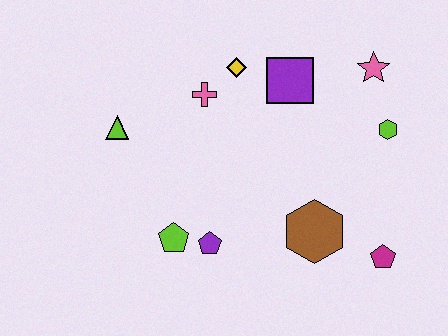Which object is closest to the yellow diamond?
The pink cross is closest to the yellow diamond.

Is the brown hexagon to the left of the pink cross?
No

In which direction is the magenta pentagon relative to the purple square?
The magenta pentagon is below the purple square.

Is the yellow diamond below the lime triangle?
No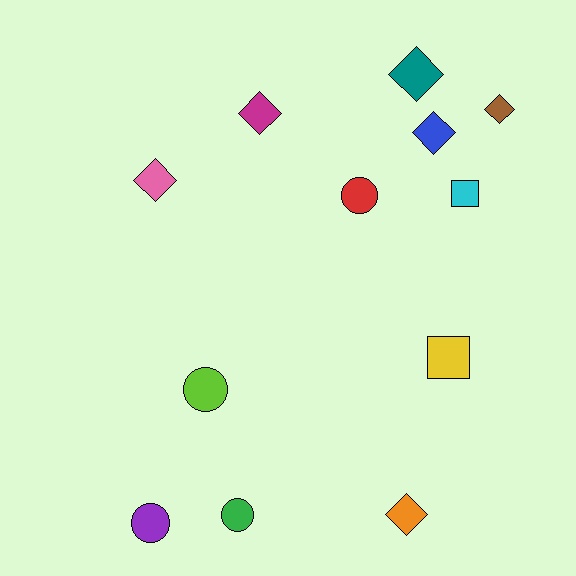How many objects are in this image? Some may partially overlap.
There are 12 objects.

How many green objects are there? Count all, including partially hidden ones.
There is 1 green object.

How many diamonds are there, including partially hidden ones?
There are 6 diamonds.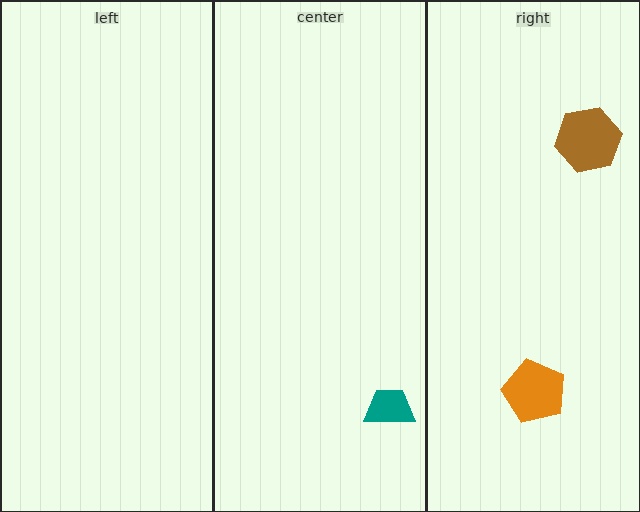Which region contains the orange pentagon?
The right region.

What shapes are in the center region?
The teal trapezoid.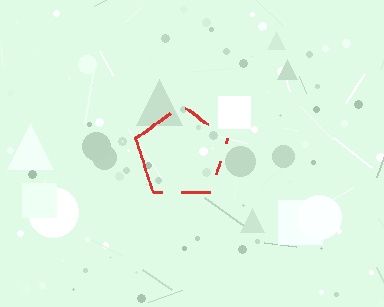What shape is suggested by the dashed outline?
The dashed outline suggests a pentagon.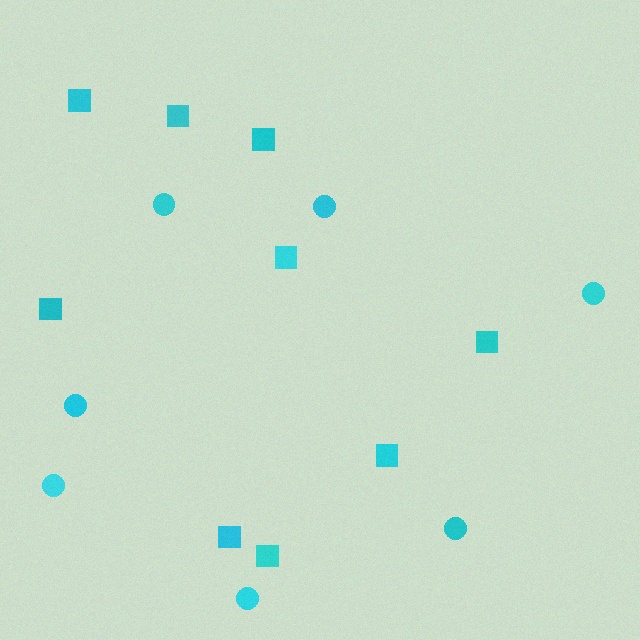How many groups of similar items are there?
There are 2 groups: one group of squares (9) and one group of circles (7).